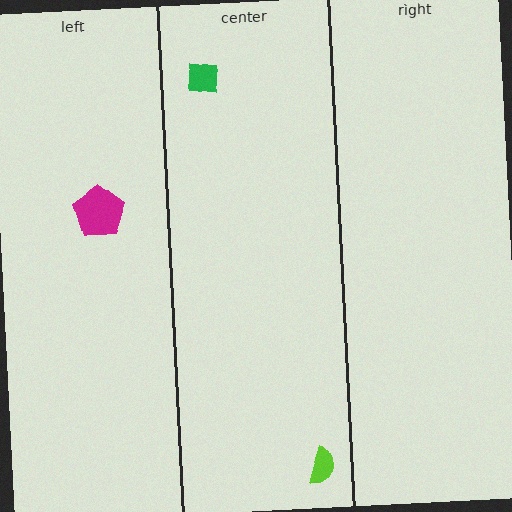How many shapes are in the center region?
2.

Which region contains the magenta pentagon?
The left region.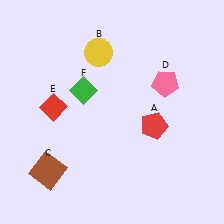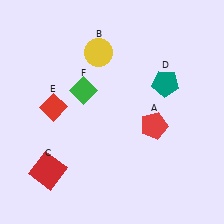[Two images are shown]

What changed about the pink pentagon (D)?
In Image 1, D is pink. In Image 2, it changed to teal.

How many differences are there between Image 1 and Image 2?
There are 2 differences between the two images.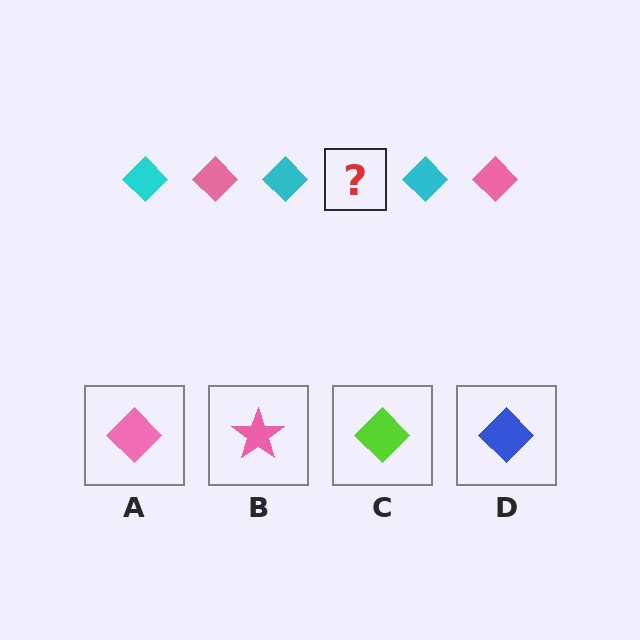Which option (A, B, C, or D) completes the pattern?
A.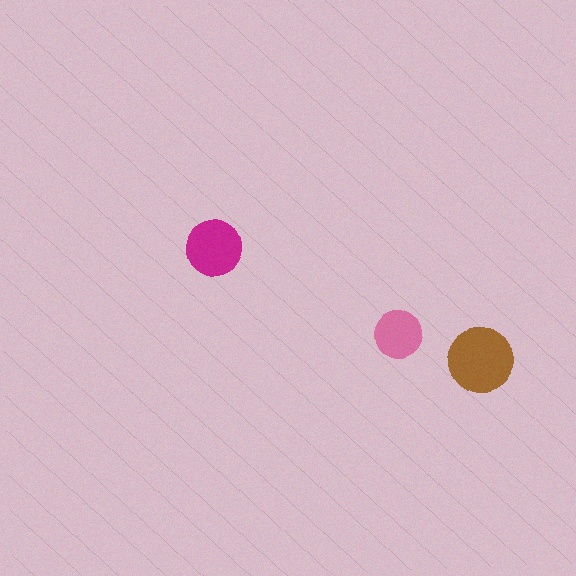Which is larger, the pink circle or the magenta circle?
The magenta one.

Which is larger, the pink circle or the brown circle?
The brown one.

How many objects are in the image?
There are 3 objects in the image.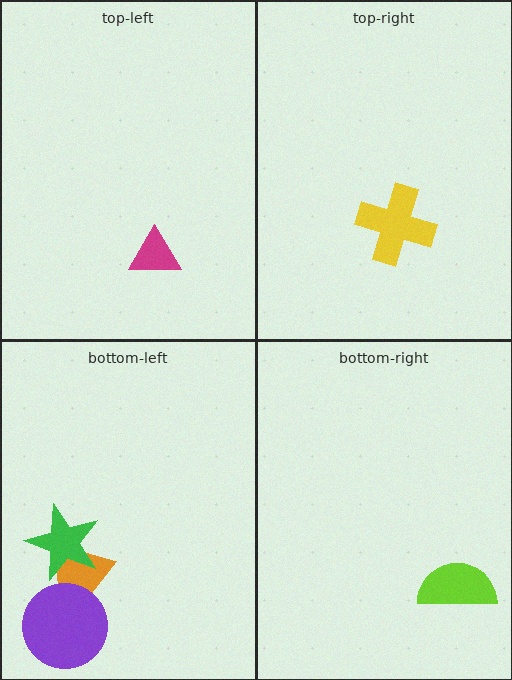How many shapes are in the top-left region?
1.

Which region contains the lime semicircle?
The bottom-right region.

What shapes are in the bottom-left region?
The orange trapezoid, the purple circle, the green star.